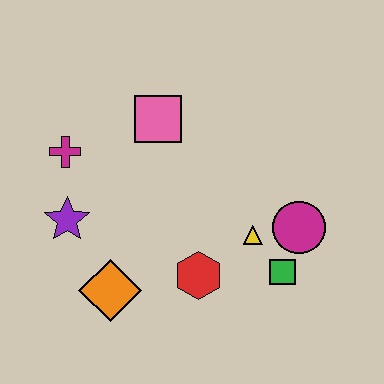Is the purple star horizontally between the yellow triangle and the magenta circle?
No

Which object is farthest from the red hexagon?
The magenta cross is farthest from the red hexagon.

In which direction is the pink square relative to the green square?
The pink square is above the green square.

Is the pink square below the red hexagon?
No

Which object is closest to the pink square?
The magenta cross is closest to the pink square.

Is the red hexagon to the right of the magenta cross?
Yes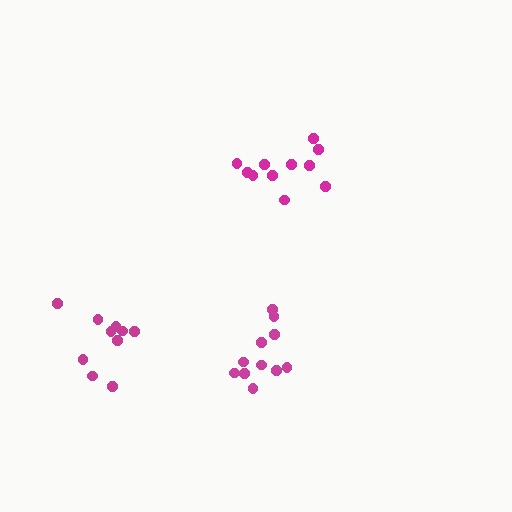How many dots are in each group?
Group 1: 11 dots, Group 2: 11 dots, Group 3: 10 dots (32 total).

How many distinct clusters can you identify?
There are 3 distinct clusters.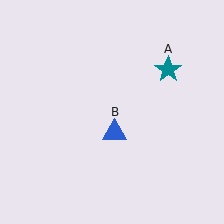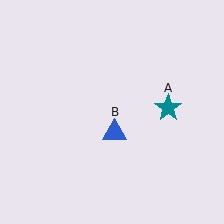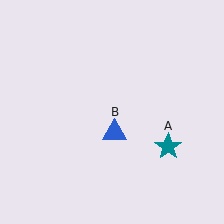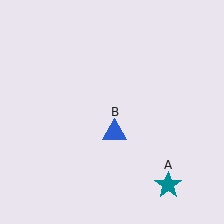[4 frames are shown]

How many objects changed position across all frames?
1 object changed position: teal star (object A).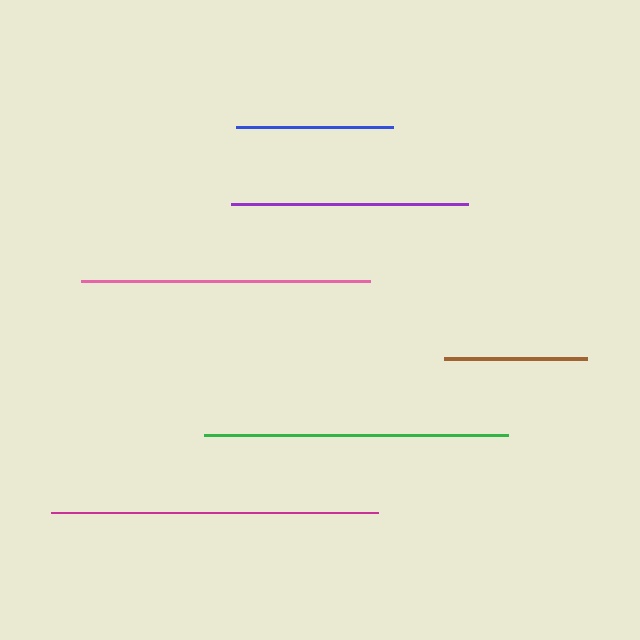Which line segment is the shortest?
The brown line is the shortest at approximately 143 pixels.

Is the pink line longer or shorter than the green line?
The green line is longer than the pink line.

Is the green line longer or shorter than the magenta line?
The magenta line is longer than the green line.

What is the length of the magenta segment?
The magenta segment is approximately 326 pixels long.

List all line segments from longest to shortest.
From longest to shortest: magenta, green, pink, purple, blue, brown.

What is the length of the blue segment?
The blue segment is approximately 157 pixels long.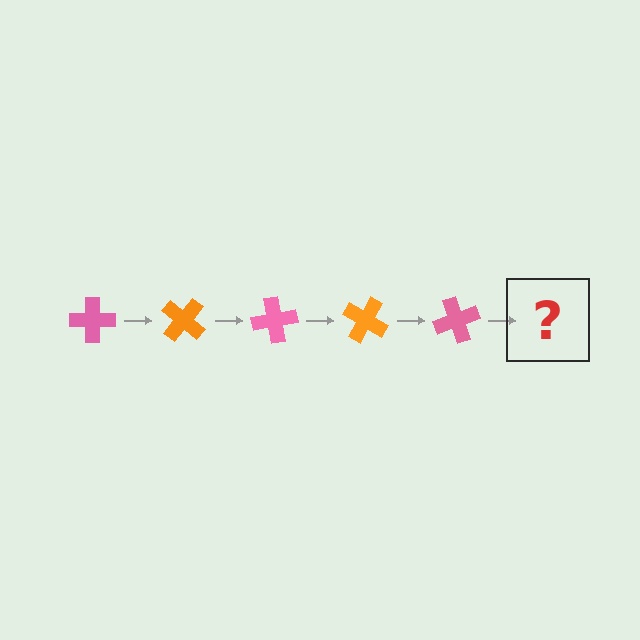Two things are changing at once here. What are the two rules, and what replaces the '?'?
The two rules are that it rotates 40 degrees each step and the color cycles through pink and orange. The '?' should be an orange cross, rotated 200 degrees from the start.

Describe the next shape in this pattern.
It should be an orange cross, rotated 200 degrees from the start.